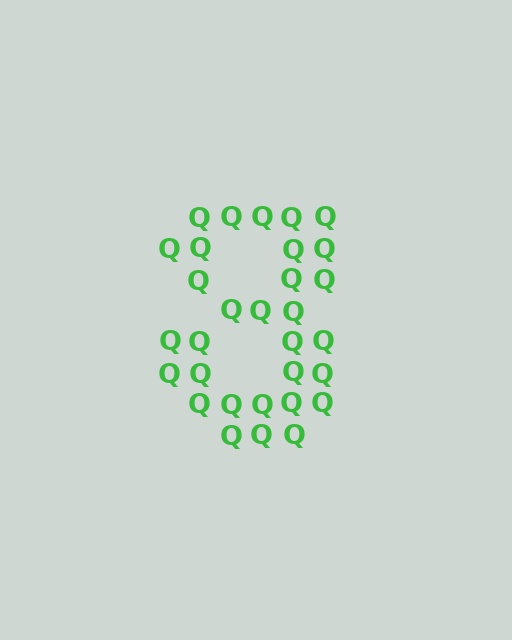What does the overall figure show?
The overall figure shows the digit 8.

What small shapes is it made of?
It is made of small letter Q's.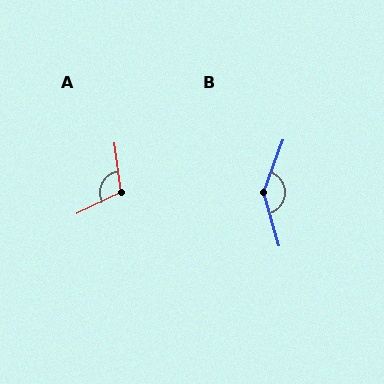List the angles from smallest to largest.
A (109°), B (143°).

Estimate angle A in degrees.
Approximately 109 degrees.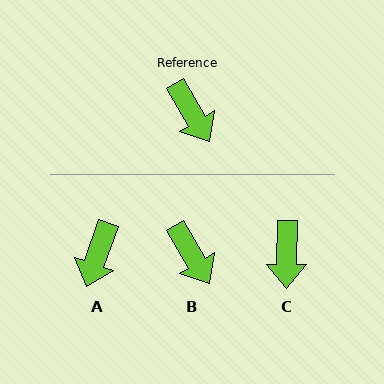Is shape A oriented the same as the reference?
No, it is off by about 50 degrees.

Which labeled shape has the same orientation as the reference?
B.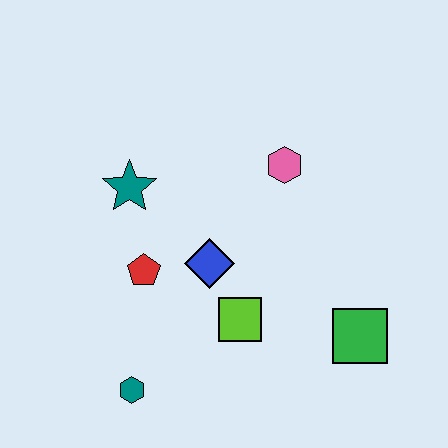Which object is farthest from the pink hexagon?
The teal hexagon is farthest from the pink hexagon.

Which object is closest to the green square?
The lime square is closest to the green square.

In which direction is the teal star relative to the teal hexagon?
The teal star is above the teal hexagon.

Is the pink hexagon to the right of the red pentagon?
Yes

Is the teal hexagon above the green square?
No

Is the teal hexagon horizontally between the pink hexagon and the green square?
No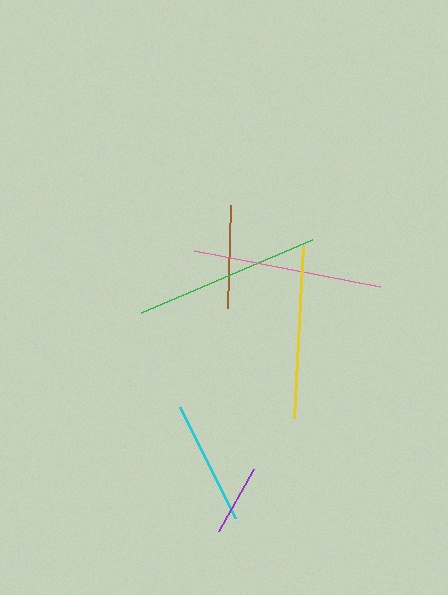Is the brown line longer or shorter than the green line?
The green line is longer than the brown line.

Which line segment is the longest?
The pink line is the longest at approximately 189 pixels.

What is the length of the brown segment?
The brown segment is approximately 103 pixels long.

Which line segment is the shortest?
The purple line is the shortest at approximately 72 pixels.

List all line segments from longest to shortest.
From longest to shortest: pink, green, yellow, cyan, brown, purple.